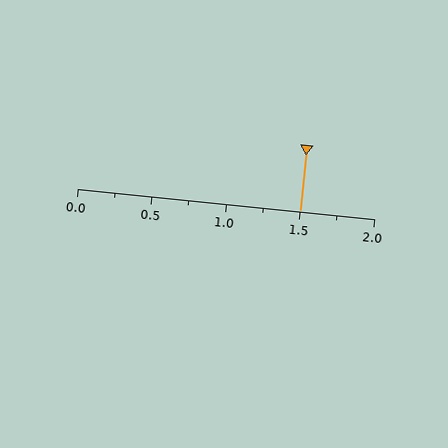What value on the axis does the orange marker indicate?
The marker indicates approximately 1.5.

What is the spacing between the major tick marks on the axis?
The major ticks are spaced 0.5 apart.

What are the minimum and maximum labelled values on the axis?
The axis runs from 0.0 to 2.0.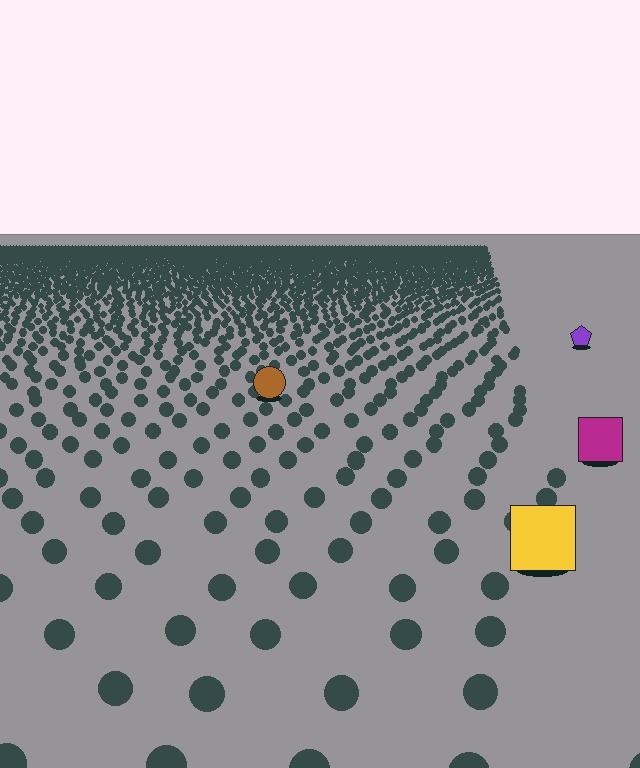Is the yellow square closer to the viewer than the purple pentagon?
Yes. The yellow square is closer — you can tell from the texture gradient: the ground texture is coarser near it.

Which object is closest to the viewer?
The yellow square is closest. The texture marks near it are larger and more spread out.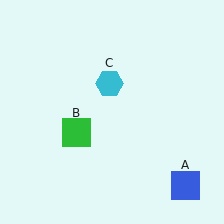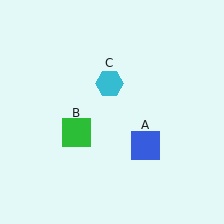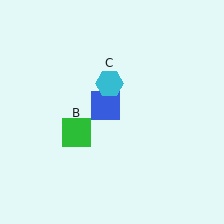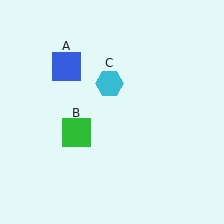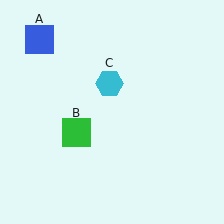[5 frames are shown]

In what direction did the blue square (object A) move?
The blue square (object A) moved up and to the left.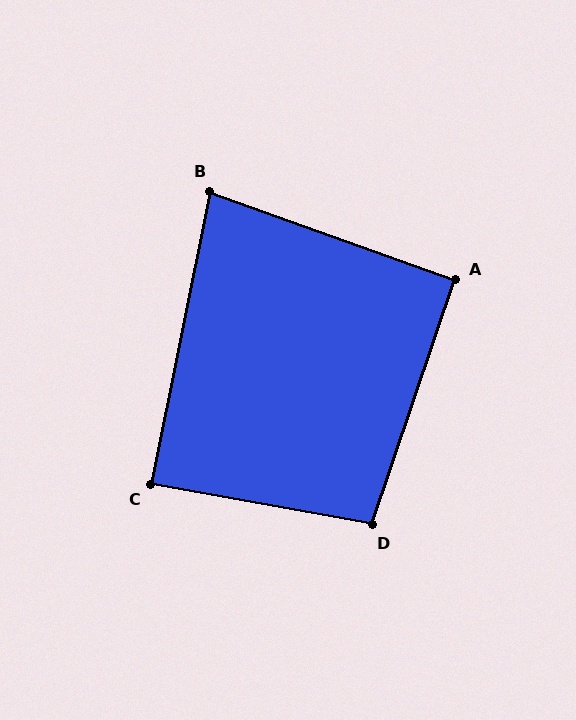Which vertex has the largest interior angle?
D, at approximately 98 degrees.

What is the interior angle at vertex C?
Approximately 89 degrees (approximately right).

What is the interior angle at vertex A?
Approximately 91 degrees (approximately right).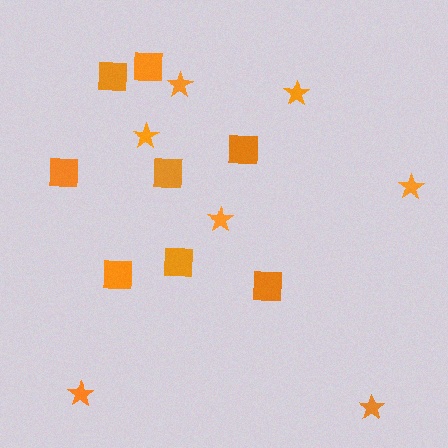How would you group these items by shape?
There are 2 groups: one group of stars (7) and one group of squares (8).